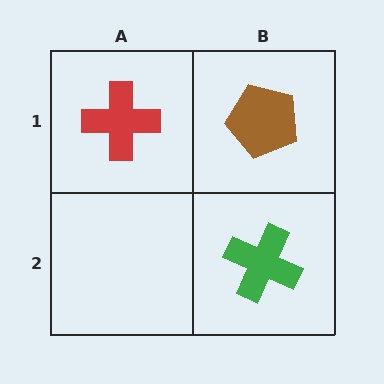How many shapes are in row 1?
2 shapes.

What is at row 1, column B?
A brown pentagon.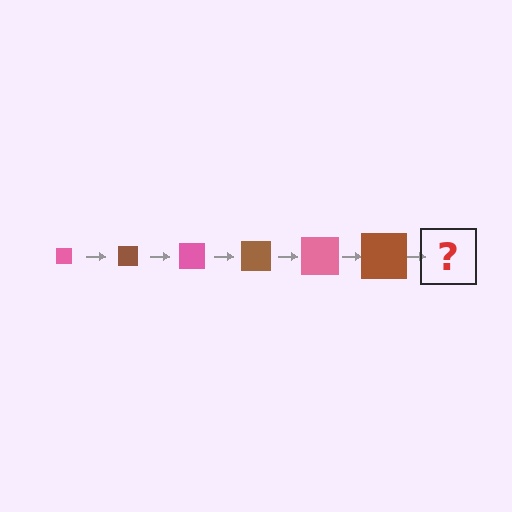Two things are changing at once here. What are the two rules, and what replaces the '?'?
The two rules are that the square grows larger each step and the color cycles through pink and brown. The '?' should be a pink square, larger than the previous one.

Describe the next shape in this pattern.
It should be a pink square, larger than the previous one.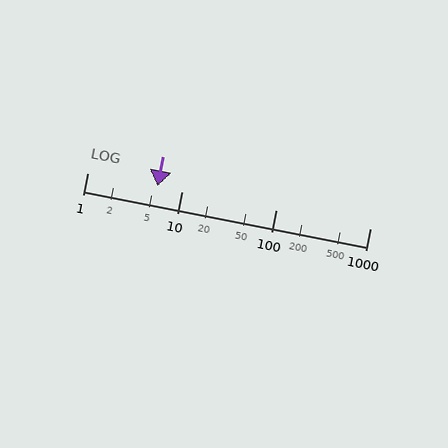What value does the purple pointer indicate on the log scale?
The pointer indicates approximately 5.5.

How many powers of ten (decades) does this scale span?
The scale spans 3 decades, from 1 to 1000.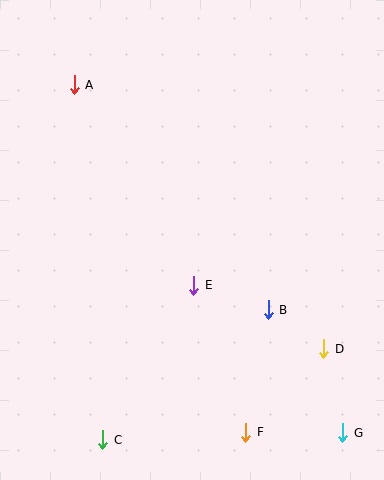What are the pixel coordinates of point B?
Point B is at (268, 310).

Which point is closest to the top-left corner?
Point A is closest to the top-left corner.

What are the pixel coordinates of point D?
Point D is at (324, 349).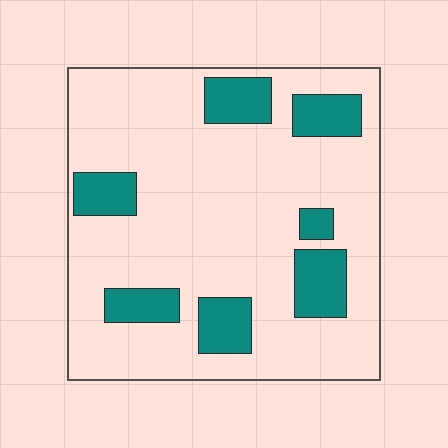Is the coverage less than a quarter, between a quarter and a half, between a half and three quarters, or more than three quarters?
Less than a quarter.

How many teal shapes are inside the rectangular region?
7.